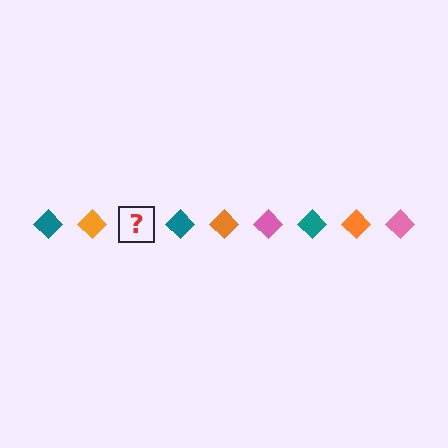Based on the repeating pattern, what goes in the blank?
The blank should be a pink diamond.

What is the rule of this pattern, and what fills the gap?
The rule is that the pattern cycles through teal, orange, pink diamonds. The gap should be filled with a pink diamond.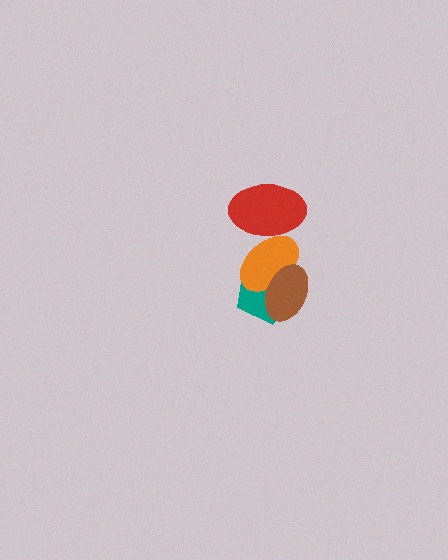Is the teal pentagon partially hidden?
Yes, it is partially covered by another shape.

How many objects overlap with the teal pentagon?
2 objects overlap with the teal pentagon.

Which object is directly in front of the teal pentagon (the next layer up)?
The orange ellipse is directly in front of the teal pentagon.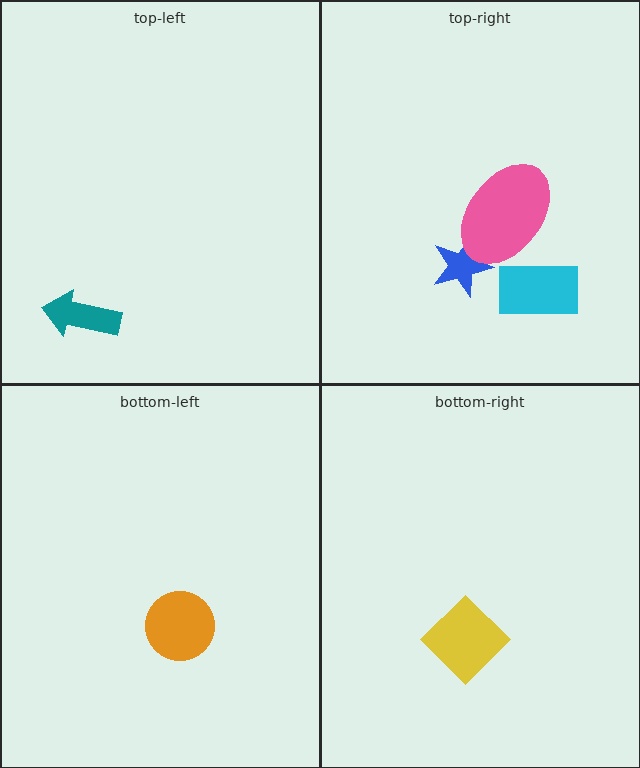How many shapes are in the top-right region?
3.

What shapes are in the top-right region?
The blue star, the cyan rectangle, the pink ellipse.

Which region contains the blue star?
The top-right region.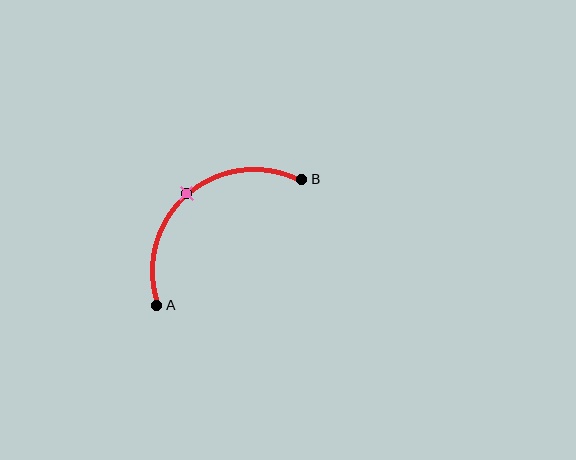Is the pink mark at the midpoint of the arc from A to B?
Yes. The pink mark lies on the arc at equal arc-length from both A and B — it is the arc midpoint.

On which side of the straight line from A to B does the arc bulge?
The arc bulges above and to the left of the straight line connecting A and B.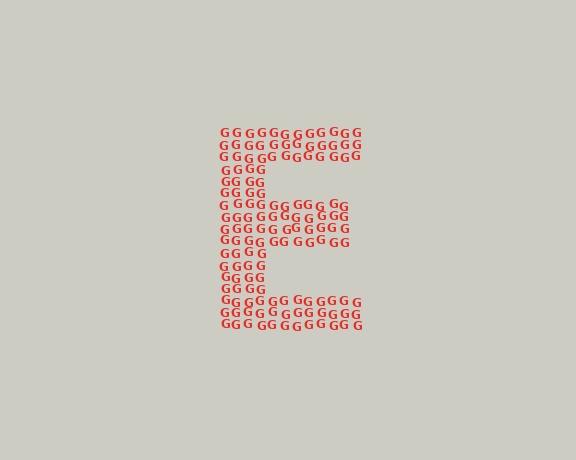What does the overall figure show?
The overall figure shows the letter E.